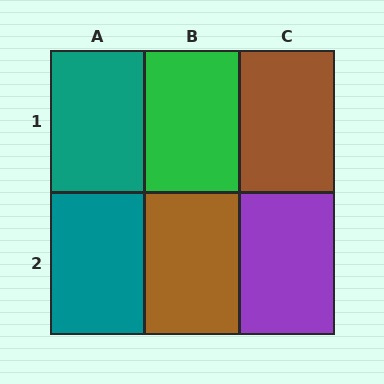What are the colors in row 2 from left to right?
Teal, brown, purple.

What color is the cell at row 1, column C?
Brown.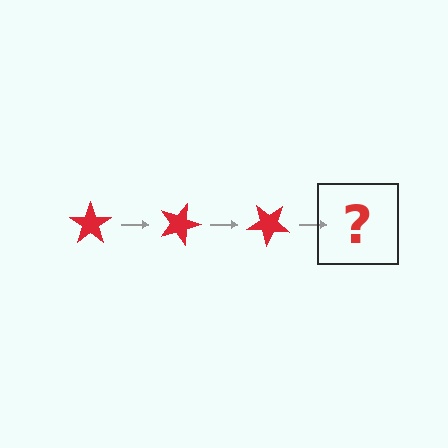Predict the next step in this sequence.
The next step is a red star rotated 60 degrees.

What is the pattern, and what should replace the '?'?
The pattern is that the star rotates 20 degrees each step. The '?' should be a red star rotated 60 degrees.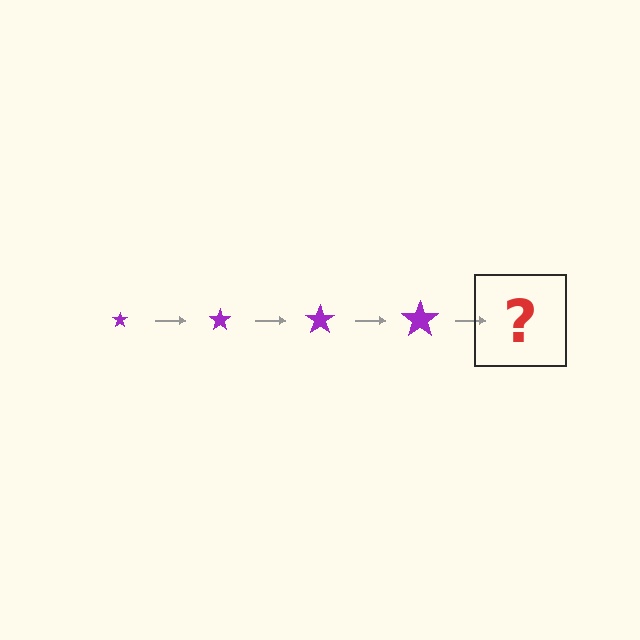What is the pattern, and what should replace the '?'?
The pattern is that the star gets progressively larger each step. The '?' should be a purple star, larger than the previous one.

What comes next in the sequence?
The next element should be a purple star, larger than the previous one.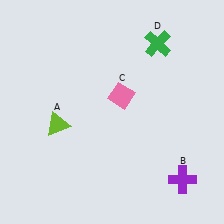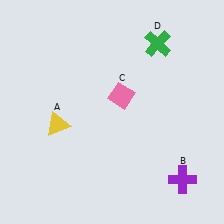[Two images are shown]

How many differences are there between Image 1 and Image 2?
There is 1 difference between the two images.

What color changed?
The triangle (A) changed from lime in Image 1 to yellow in Image 2.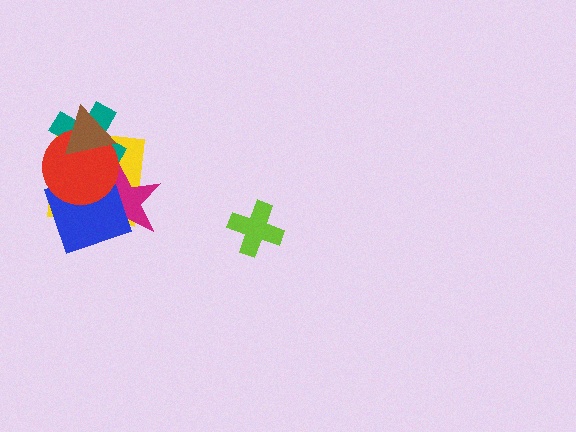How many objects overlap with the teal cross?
4 objects overlap with the teal cross.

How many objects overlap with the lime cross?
0 objects overlap with the lime cross.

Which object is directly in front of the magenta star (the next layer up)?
The blue diamond is directly in front of the magenta star.